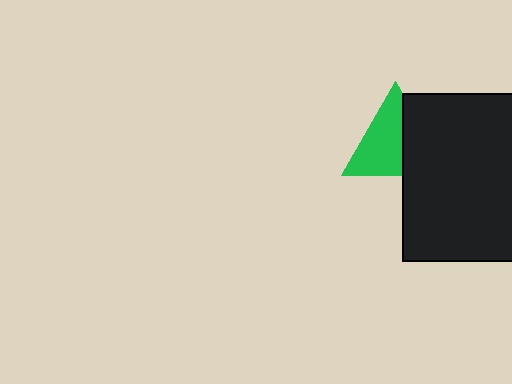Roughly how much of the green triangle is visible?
About half of it is visible (roughly 60%).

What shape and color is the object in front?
The object in front is a black rectangle.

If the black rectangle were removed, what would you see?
You would see the complete green triangle.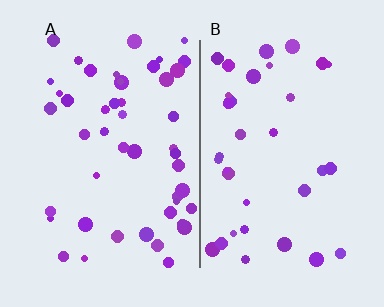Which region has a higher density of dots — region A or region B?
A (the left).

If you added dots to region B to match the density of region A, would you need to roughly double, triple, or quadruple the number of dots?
Approximately double.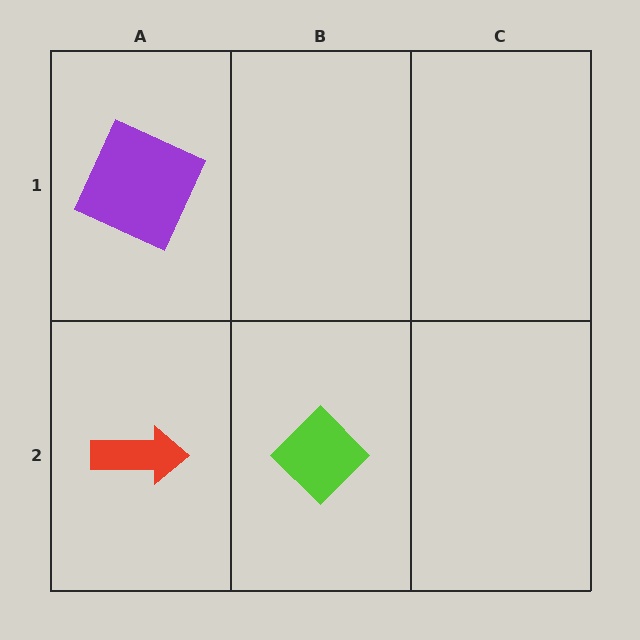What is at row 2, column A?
A red arrow.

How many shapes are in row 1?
1 shape.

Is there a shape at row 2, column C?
No, that cell is empty.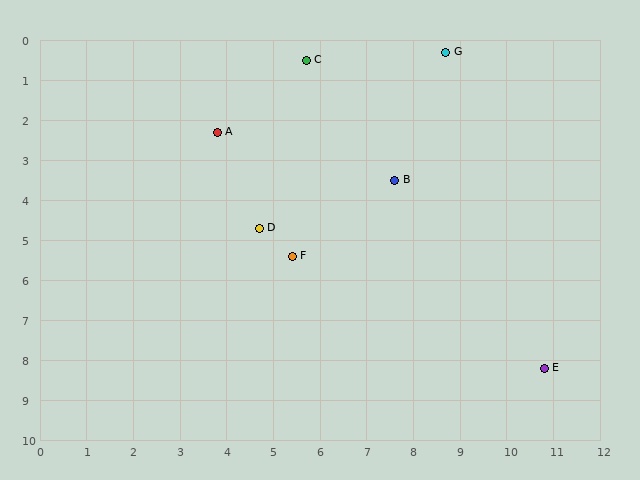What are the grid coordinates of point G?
Point G is at approximately (8.7, 0.3).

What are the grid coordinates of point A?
Point A is at approximately (3.8, 2.3).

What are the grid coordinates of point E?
Point E is at approximately (10.8, 8.2).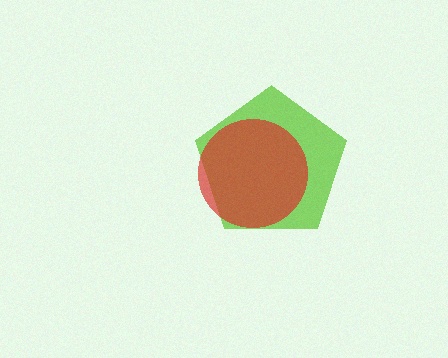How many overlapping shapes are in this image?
There are 2 overlapping shapes in the image.